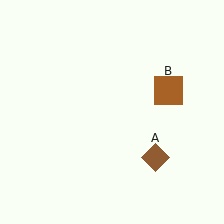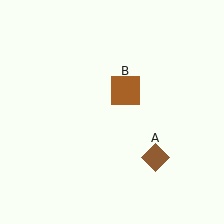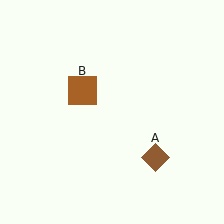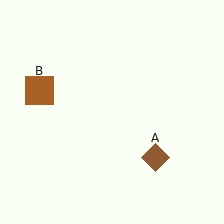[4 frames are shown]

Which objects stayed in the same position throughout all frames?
Brown diamond (object A) remained stationary.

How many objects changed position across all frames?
1 object changed position: brown square (object B).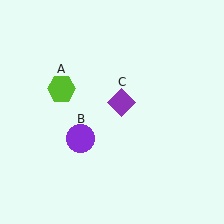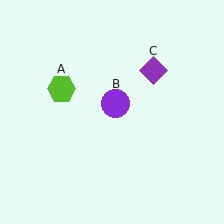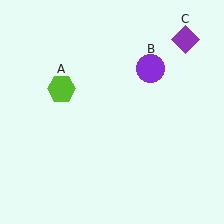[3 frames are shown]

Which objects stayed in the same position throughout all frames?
Lime hexagon (object A) remained stationary.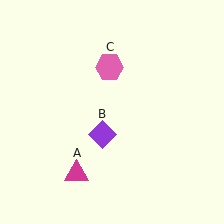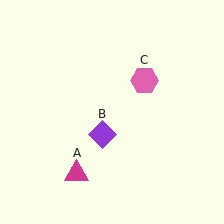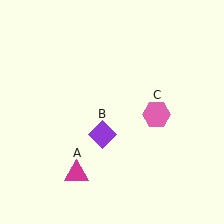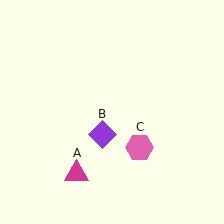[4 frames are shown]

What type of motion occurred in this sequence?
The pink hexagon (object C) rotated clockwise around the center of the scene.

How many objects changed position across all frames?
1 object changed position: pink hexagon (object C).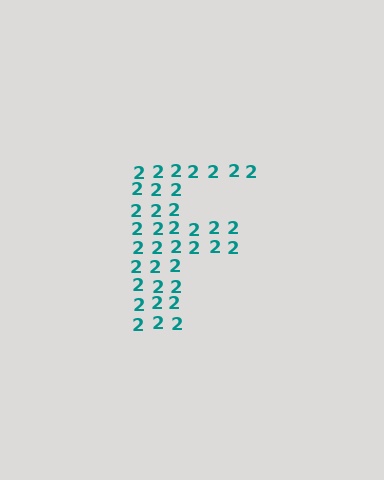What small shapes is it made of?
It is made of small digit 2's.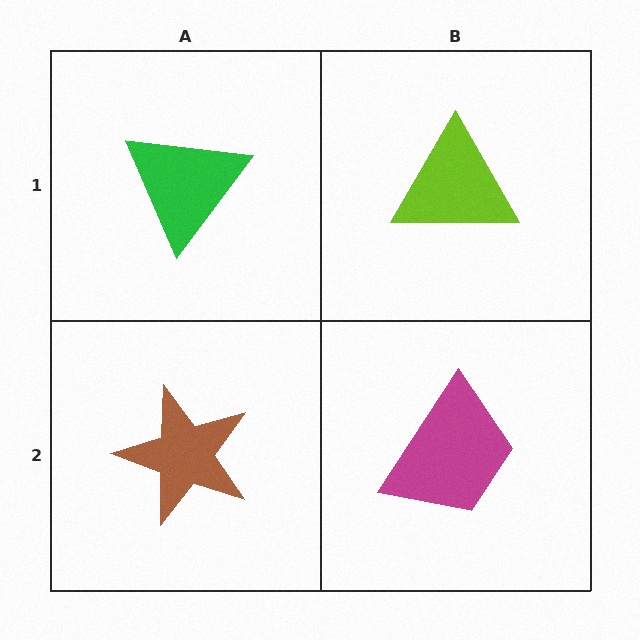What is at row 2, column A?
A brown star.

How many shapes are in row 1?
2 shapes.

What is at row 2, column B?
A magenta trapezoid.